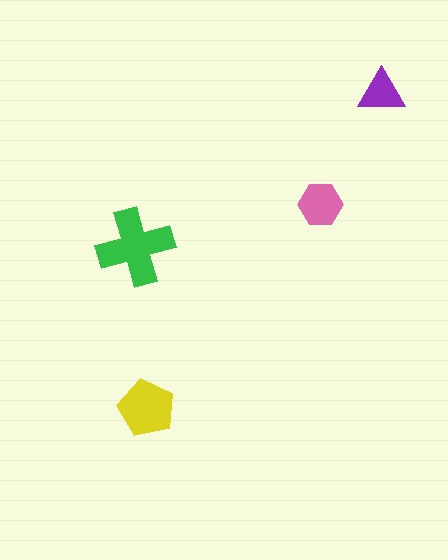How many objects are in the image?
There are 4 objects in the image.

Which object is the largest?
The green cross.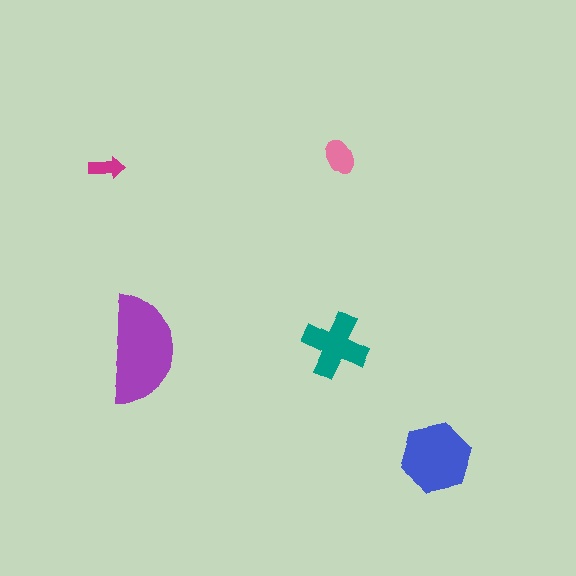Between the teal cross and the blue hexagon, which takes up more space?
The blue hexagon.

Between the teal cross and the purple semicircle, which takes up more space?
The purple semicircle.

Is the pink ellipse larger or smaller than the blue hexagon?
Smaller.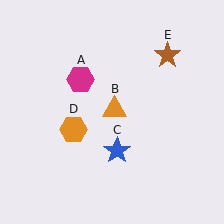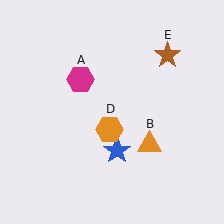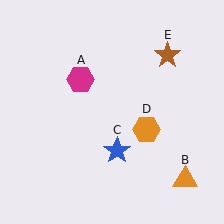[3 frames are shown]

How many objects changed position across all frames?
2 objects changed position: orange triangle (object B), orange hexagon (object D).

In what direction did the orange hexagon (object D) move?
The orange hexagon (object D) moved right.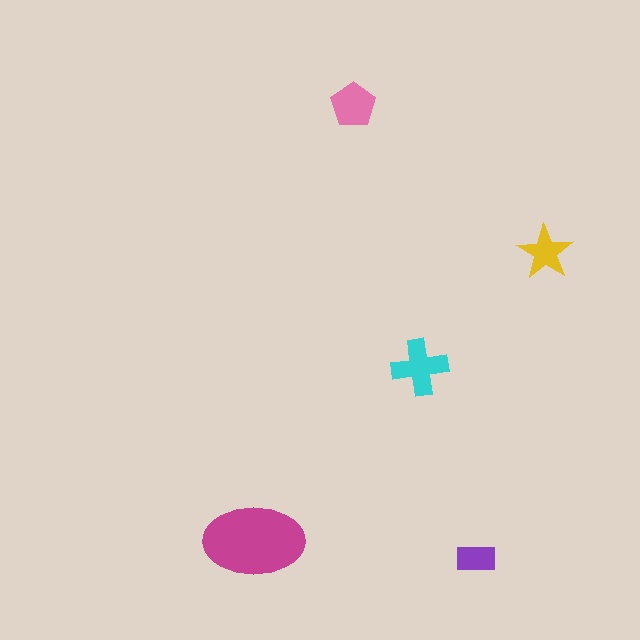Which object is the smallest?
The purple rectangle.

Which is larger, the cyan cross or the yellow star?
The cyan cross.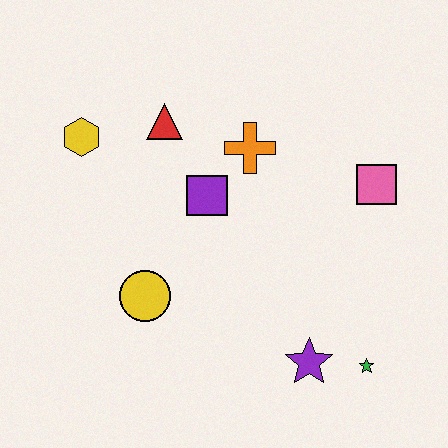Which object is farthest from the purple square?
The green star is farthest from the purple square.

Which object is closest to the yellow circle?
The purple square is closest to the yellow circle.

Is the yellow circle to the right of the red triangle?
No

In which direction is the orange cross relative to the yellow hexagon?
The orange cross is to the right of the yellow hexagon.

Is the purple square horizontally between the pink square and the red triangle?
Yes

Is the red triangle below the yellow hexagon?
No